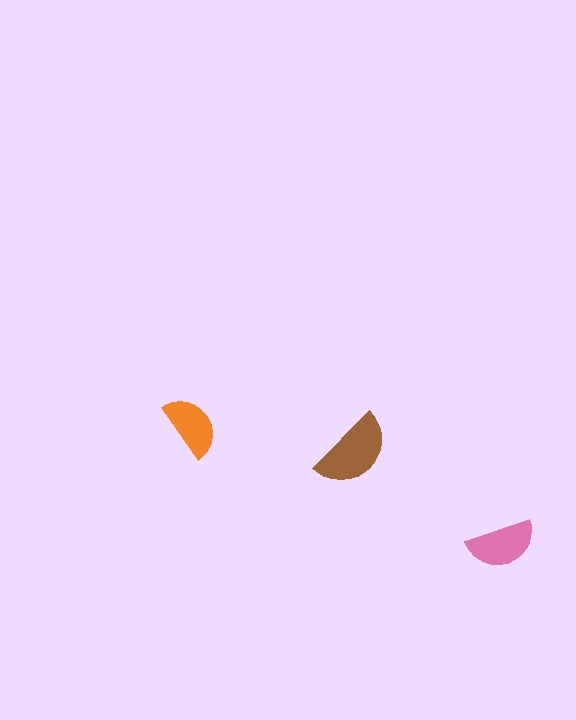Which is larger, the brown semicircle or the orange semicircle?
The brown one.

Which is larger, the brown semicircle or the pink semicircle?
The brown one.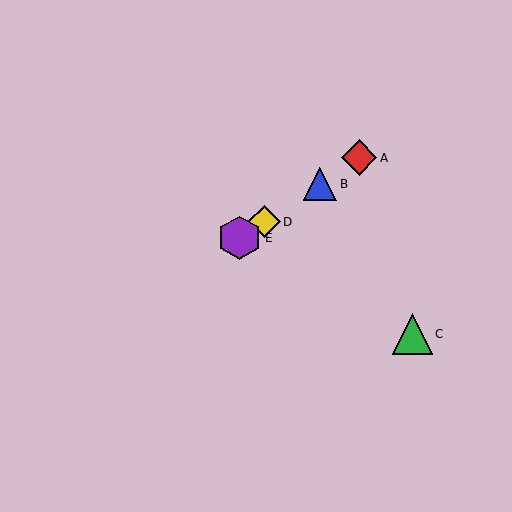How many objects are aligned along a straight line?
4 objects (A, B, D, E) are aligned along a straight line.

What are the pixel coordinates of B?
Object B is at (320, 184).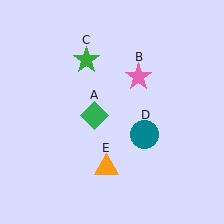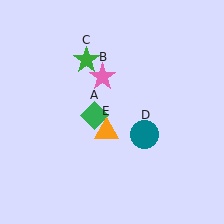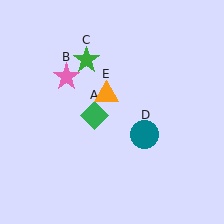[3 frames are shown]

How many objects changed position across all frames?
2 objects changed position: pink star (object B), orange triangle (object E).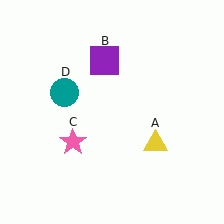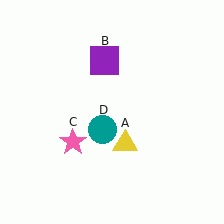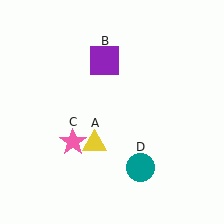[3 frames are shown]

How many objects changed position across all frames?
2 objects changed position: yellow triangle (object A), teal circle (object D).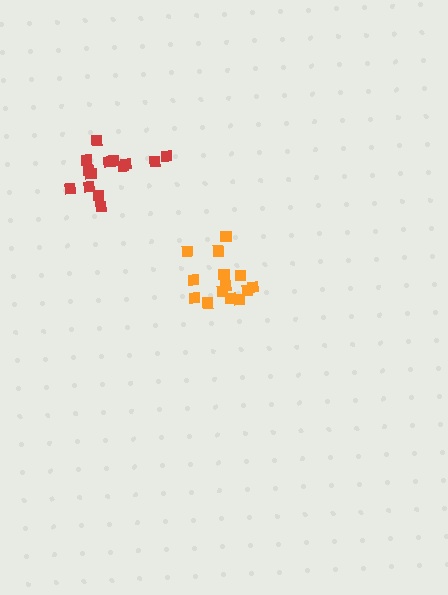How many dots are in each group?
Group 1: 14 dots, Group 2: 14 dots (28 total).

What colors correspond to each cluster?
The clusters are colored: orange, red.